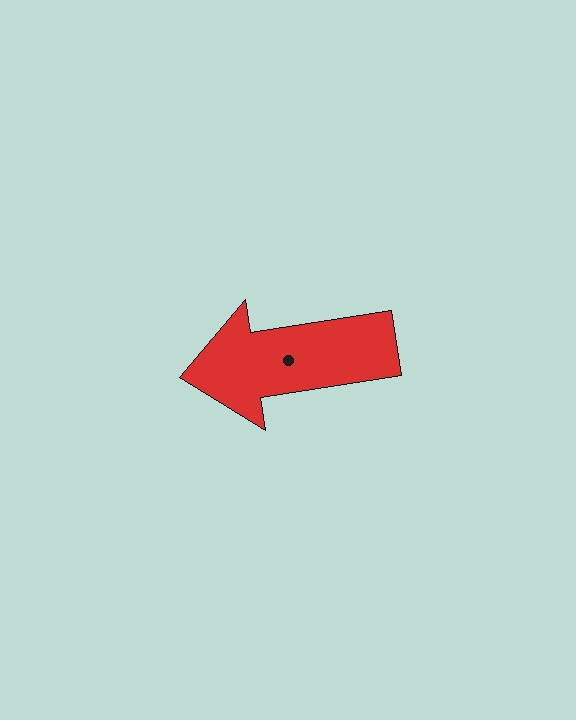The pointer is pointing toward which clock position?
Roughly 9 o'clock.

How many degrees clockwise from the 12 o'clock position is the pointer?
Approximately 261 degrees.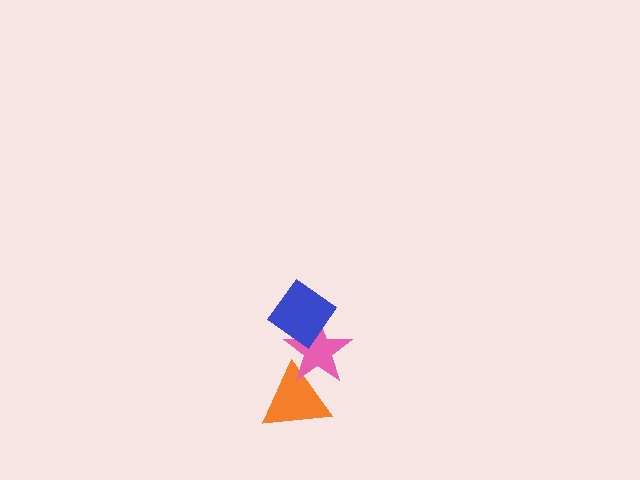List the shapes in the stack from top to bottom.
From top to bottom: the blue diamond, the pink star, the orange triangle.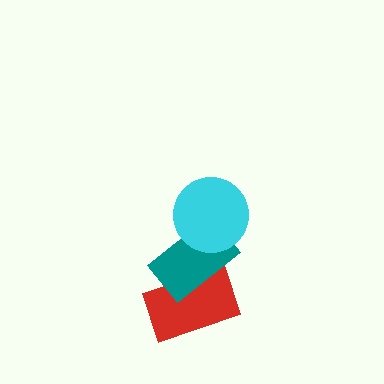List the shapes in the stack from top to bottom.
From top to bottom: the cyan circle, the teal rectangle, the red rectangle.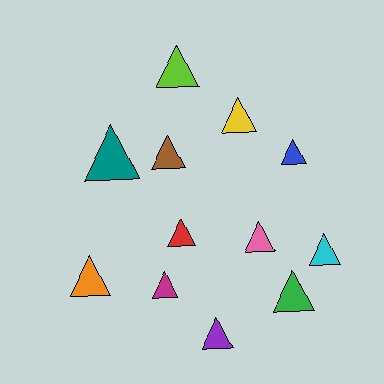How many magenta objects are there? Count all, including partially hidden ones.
There is 1 magenta object.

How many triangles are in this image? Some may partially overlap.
There are 12 triangles.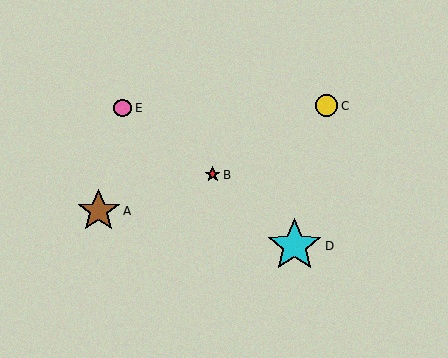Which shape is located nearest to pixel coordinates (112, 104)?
The pink circle (labeled E) at (123, 108) is nearest to that location.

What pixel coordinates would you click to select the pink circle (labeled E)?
Click at (123, 108) to select the pink circle E.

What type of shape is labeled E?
Shape E is a pink circle.